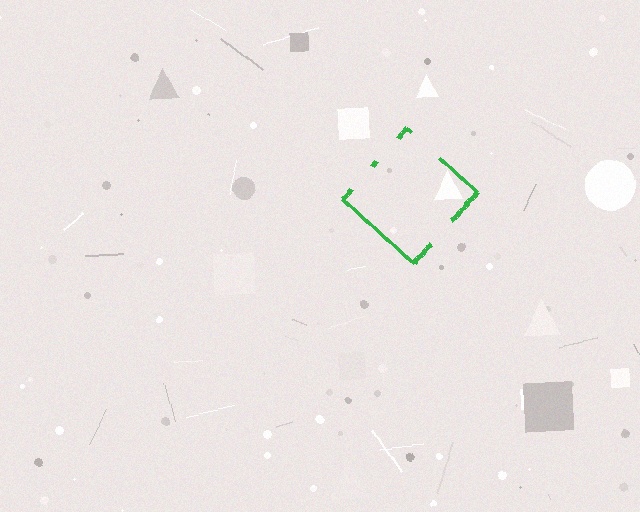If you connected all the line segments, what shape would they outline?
They would outline a diamond.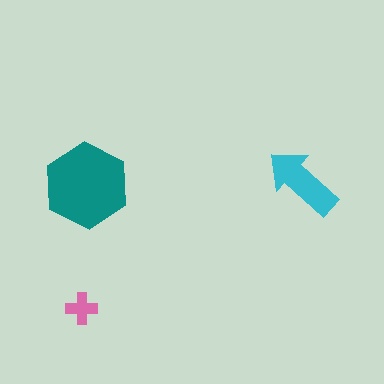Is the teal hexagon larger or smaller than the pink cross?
Larger.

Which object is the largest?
The teal hexagon.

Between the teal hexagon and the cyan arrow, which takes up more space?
The teal hexagon.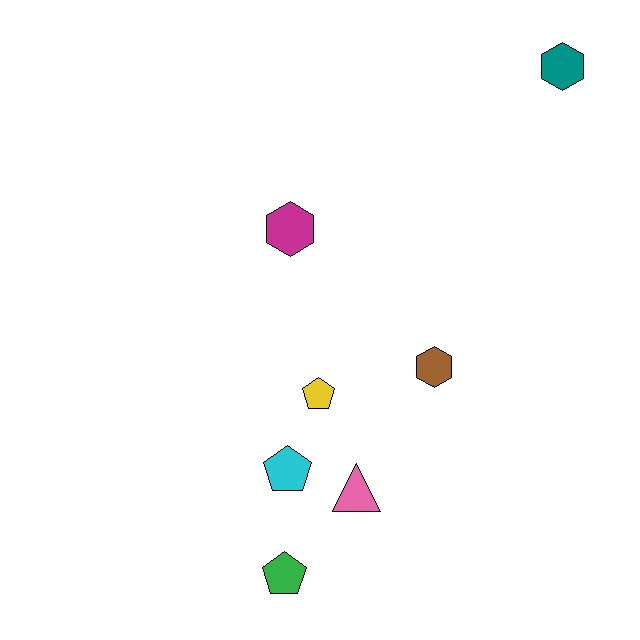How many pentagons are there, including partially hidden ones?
There are 3 pentagons.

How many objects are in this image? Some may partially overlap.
There are 7 objects.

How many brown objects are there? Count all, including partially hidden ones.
There is 1 brown object.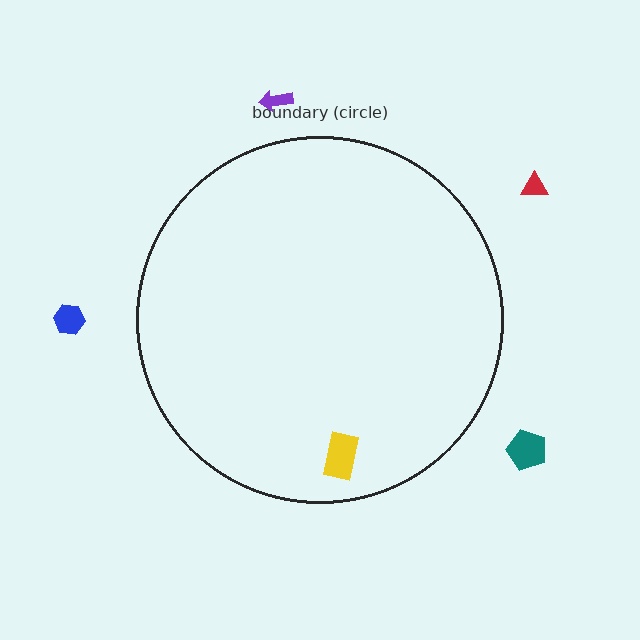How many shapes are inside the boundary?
1 inside, 4 outside.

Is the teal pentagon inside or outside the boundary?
Outside.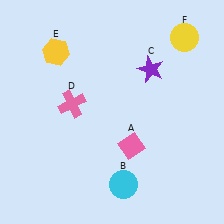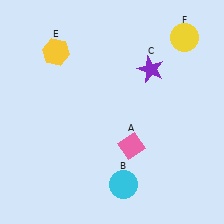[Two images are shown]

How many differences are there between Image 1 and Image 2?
There is 1 difference between the two images.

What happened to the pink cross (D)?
The pink cross (D) was removed in Image 2. It was in the top-left area of Image 1.